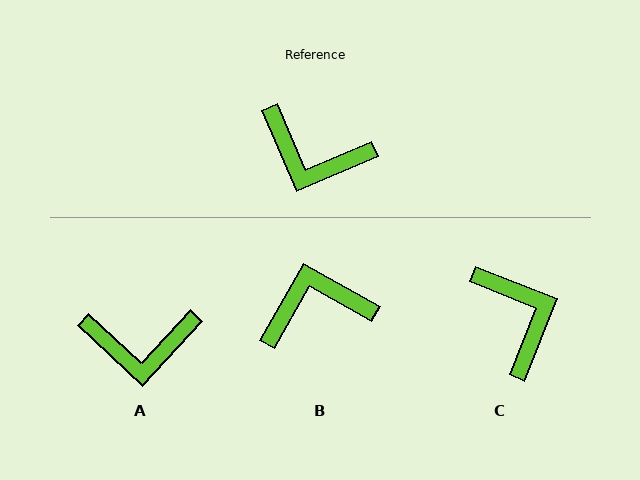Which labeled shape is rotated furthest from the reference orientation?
B, about 143 degrees away.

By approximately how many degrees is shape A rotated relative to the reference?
Approximately 24 degrees counter-clockwise.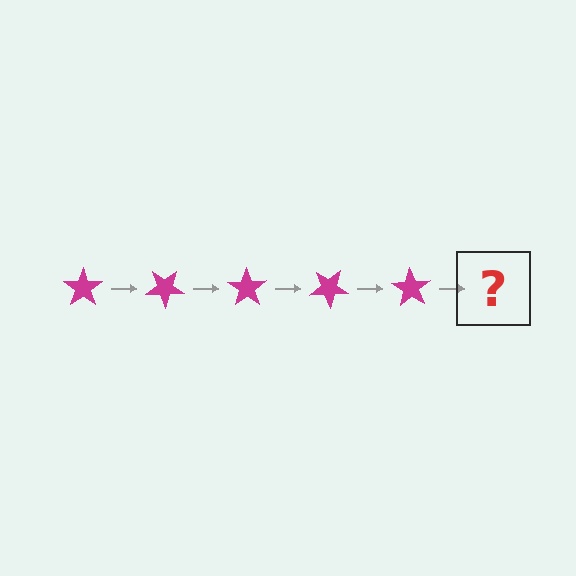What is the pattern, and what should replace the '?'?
The pattern is that the star rotates 35 degrees each step. The '?' should be a magenta star rotated 175 degrees.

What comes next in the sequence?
The next element should be a magenta star rotated 175 degrees.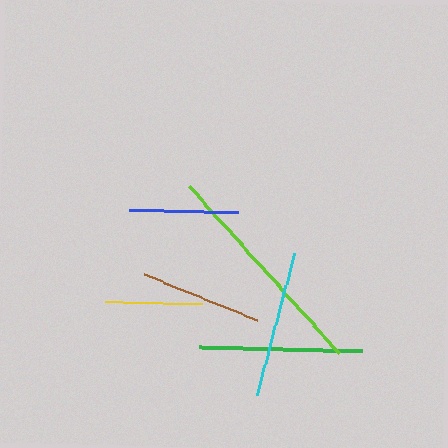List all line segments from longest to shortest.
From longest to shortest: lime, green, cyan, brown, blue, yellow.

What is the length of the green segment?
The green segment is approximately 163 pixels long.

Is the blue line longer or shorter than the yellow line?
The blue line is longer than the yellow line.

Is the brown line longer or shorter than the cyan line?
The cyan line is longer than the brown line.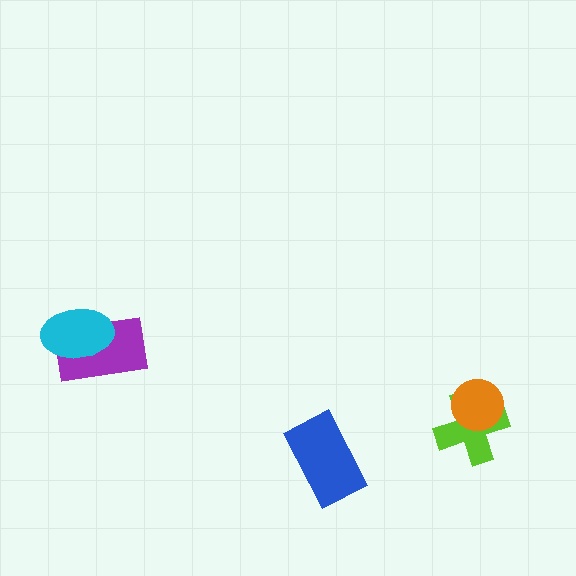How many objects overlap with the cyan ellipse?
1 object overlaps with the cyan ellipse.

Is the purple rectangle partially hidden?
Yes, it is partially covered by another shape.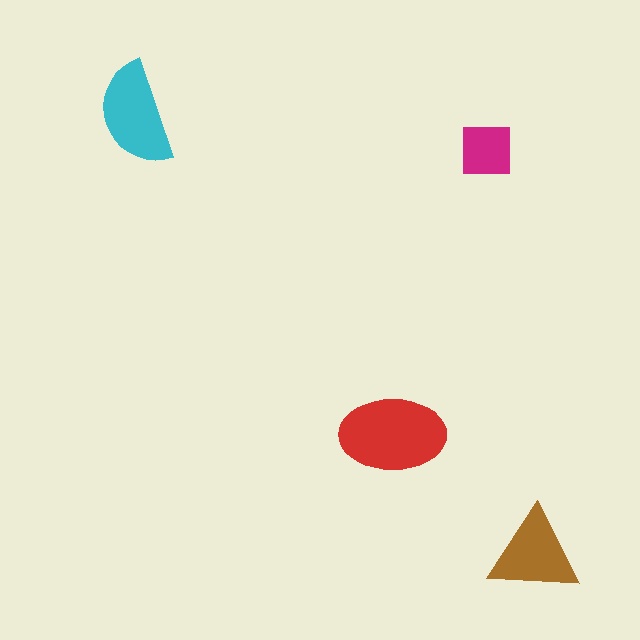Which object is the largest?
The red ellipse.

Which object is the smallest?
The magenta square.